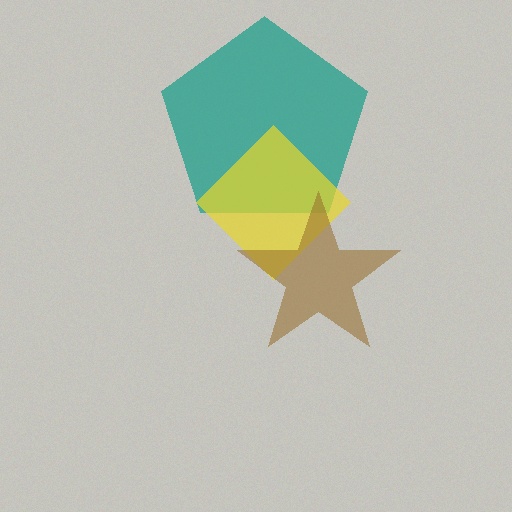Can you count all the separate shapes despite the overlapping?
Yes, there are 3 separate shapes.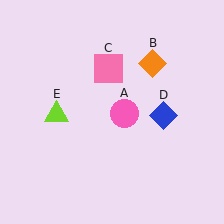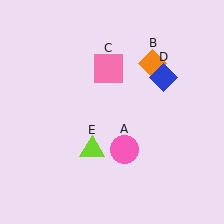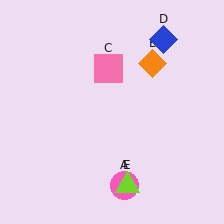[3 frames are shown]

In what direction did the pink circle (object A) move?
The pink circle (object A) moved down.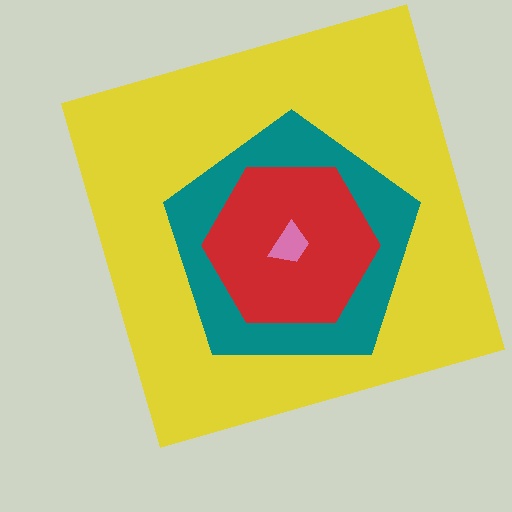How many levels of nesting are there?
4.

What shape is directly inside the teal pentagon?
The red hexagon.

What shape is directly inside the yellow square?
The teal pentagon.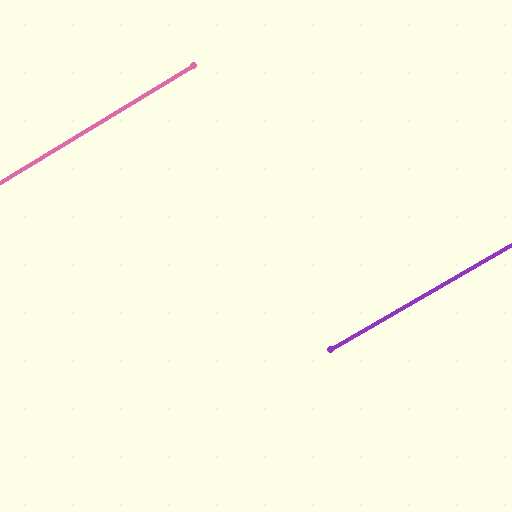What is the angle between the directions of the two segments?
Approximately 1 degree.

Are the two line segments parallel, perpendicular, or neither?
Parallel — their directions differ by only 1.2°.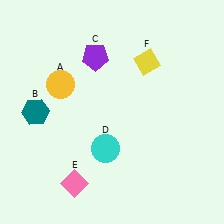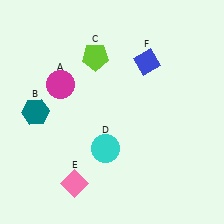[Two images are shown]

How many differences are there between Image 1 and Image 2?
There are 3 differences between the two images.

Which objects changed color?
A changed from yellow to magenta. C changed from purple to lime. F changed from yellow to blue.